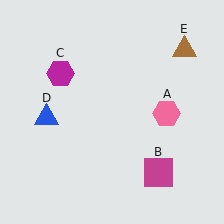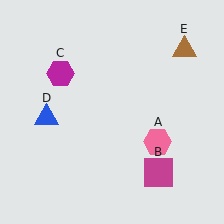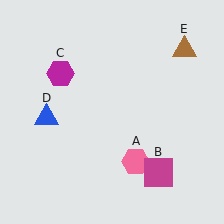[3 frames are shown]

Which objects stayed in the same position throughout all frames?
Magenta square (object B) and magenta hexagon (object C) and blue triangle (object D) and brown triangle (object E) remained stationary.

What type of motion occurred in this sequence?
The pink hexagon (object A) rotated clockwise around the center of the scene.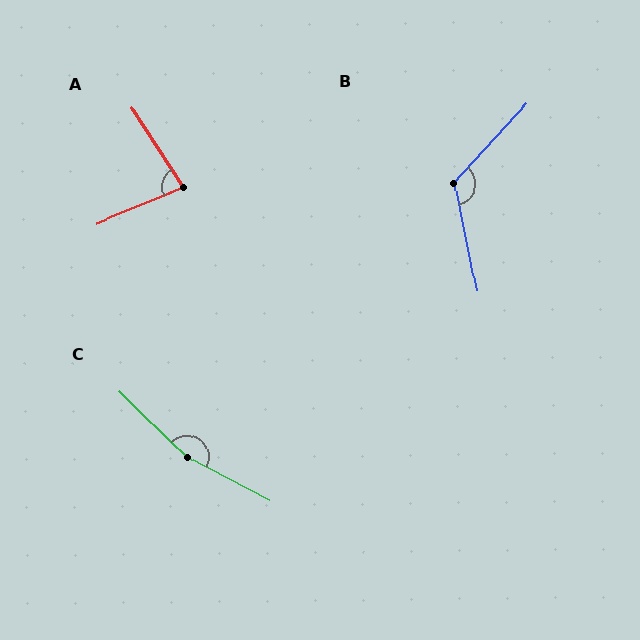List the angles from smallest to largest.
A (79°), B (126°), C (163°).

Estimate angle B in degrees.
Approximately 126 degrees.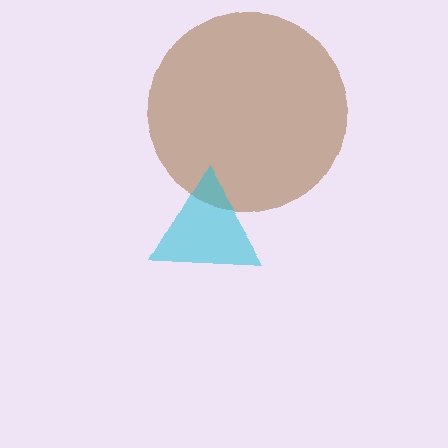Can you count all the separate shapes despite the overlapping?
Yes, there are 2 separate shapes.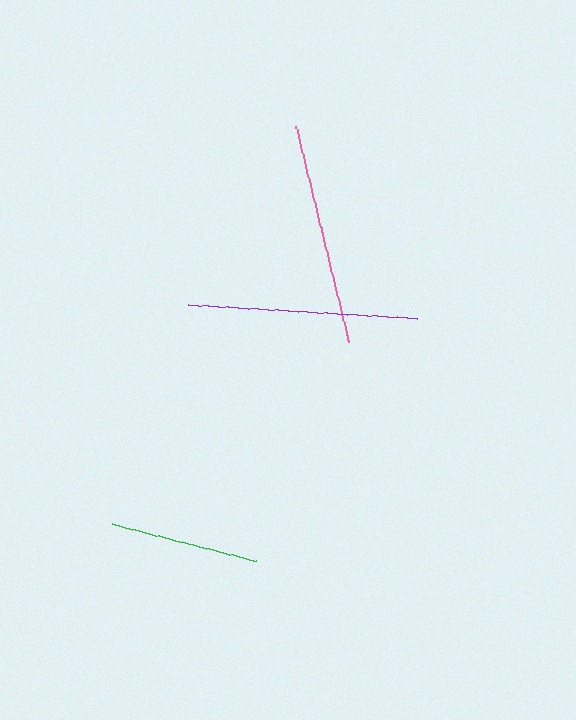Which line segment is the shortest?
The green line is the shortest at approximately 149 pixels.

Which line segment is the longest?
The purple line is the longest at approximately 230 pixels.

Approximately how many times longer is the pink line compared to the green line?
The pink line is approximately 1.5 times the length of the green line.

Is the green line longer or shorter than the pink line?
The pink line is longer than the green line.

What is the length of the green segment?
The green segment is approximately 149 pixels long.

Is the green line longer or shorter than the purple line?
The purple line is longer than the green line.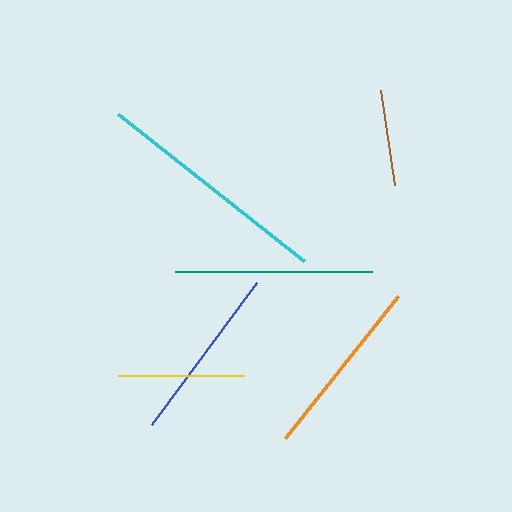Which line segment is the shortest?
The brown line is the shortest at approximately 97 pixels.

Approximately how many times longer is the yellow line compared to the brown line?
The yellow line is approximately 1.3 times the length of the brown line.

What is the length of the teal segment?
The teal segment is approximately 197 pixels long.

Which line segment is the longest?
The cyan line is the longest at approximately 237 pixels.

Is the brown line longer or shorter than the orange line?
The orange line is longer than the brown line.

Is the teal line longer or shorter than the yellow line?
The teal line is longer than the yellow line.